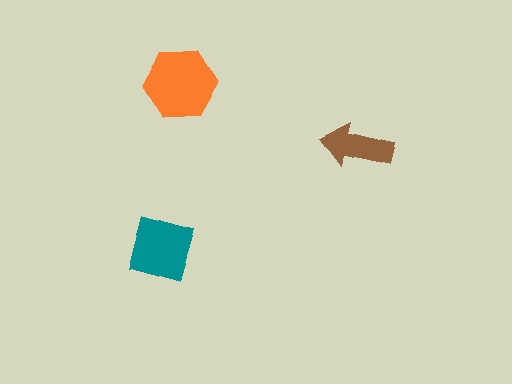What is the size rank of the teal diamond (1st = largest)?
2nd.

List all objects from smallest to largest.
The brown arrow, the teal diamond, the orange hexagon.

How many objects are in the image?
There are 3 objects in the image.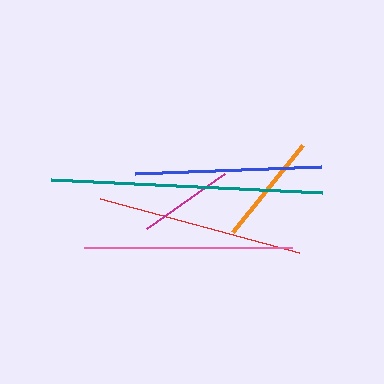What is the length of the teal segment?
The teal segment is approximately 271 pixels long.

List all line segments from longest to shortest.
From longest to shortest: teal, pink, red, blue, orange, magenta.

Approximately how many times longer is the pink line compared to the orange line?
The pink line is approximately 1.9 times the length of the orange line.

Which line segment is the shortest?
The magenta line is the shortest at approximately 95 pixels.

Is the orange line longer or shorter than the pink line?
The pink line is longer than the orange line.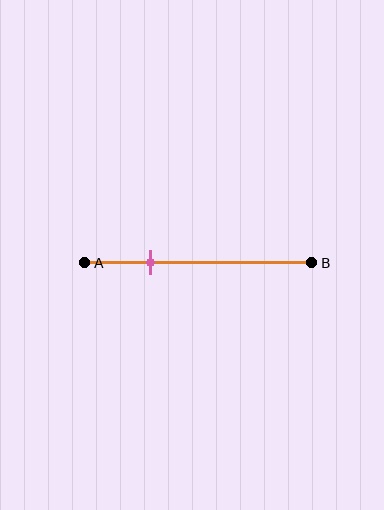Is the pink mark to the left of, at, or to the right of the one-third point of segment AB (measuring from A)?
The pink mark is to the left of the one-third point of segment AB.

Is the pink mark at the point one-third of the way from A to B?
No, the mark is at about 30% from A, not at the 33% one-third point.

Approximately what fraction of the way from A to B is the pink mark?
The pink mark is approximately 30% of the way from A to B.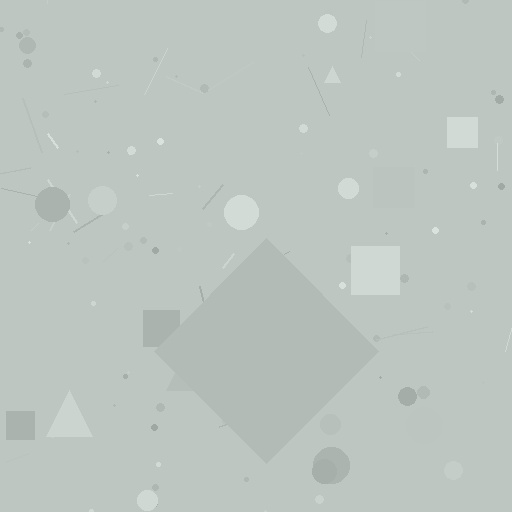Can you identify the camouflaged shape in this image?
The camouflaged shape is a diamond.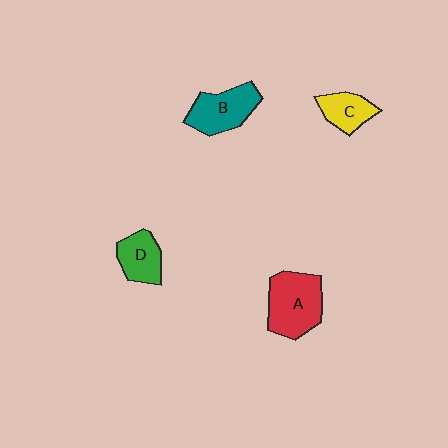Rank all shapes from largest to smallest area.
From largest to smallest: A (red), B (teal), D (green), C (yellow).